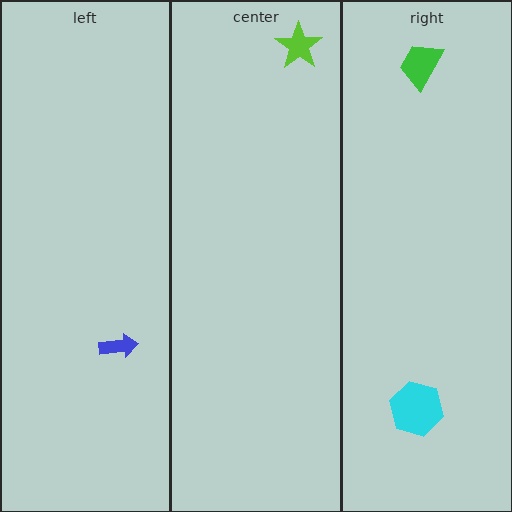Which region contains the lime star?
The center region.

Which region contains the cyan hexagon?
The right region.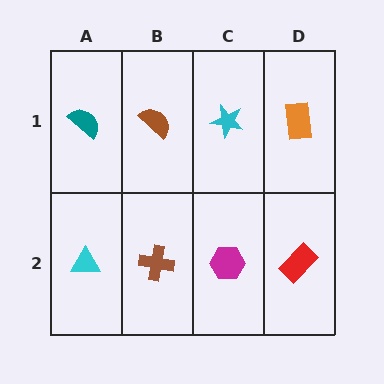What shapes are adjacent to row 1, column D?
A red rectangle (row 2, column D), a cyan star (row 1, column C).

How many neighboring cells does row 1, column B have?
3.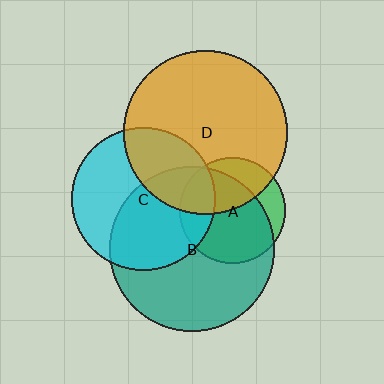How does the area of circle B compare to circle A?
Approximately 2.4 times.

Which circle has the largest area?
Circle B (teal).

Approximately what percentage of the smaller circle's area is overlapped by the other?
Approximately 20%.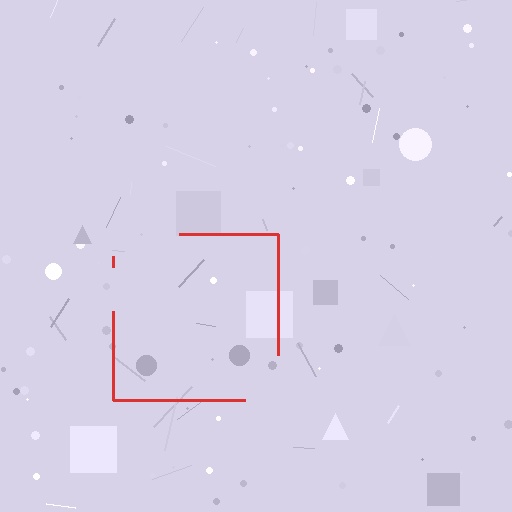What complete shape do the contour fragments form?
The contour fragments form a square.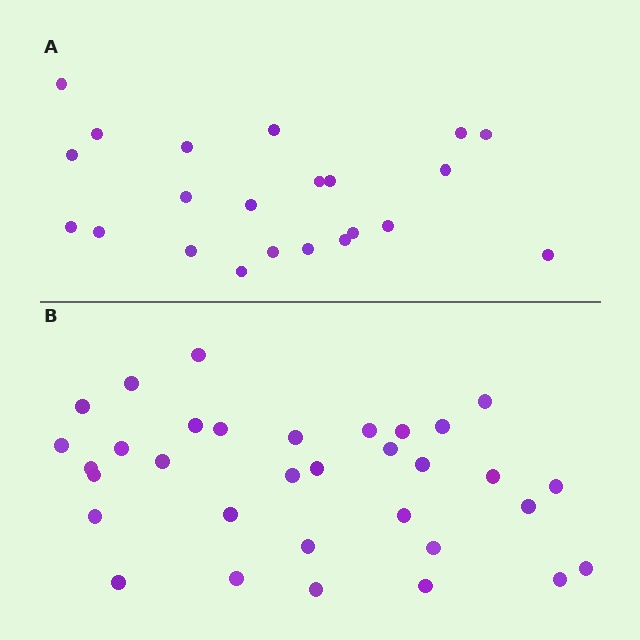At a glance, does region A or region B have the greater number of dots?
Region B (the bottom region) has more dots.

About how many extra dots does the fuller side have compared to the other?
Region B has roughly 12 or so more dots than region A.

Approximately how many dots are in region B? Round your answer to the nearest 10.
About 30 dots. (The exact count is 33, which rounds to 30.)